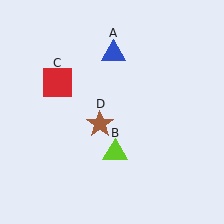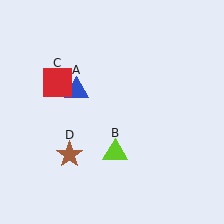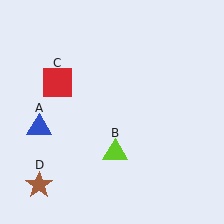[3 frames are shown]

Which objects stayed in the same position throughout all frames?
Lime triangle (object B) and red square (object C) remained stationary.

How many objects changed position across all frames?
2 objects changed position: blue triangle (object A), brown star (object D).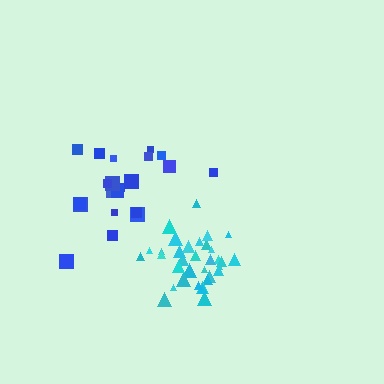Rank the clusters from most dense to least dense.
cyan, blue.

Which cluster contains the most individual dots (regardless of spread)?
Cyan (34).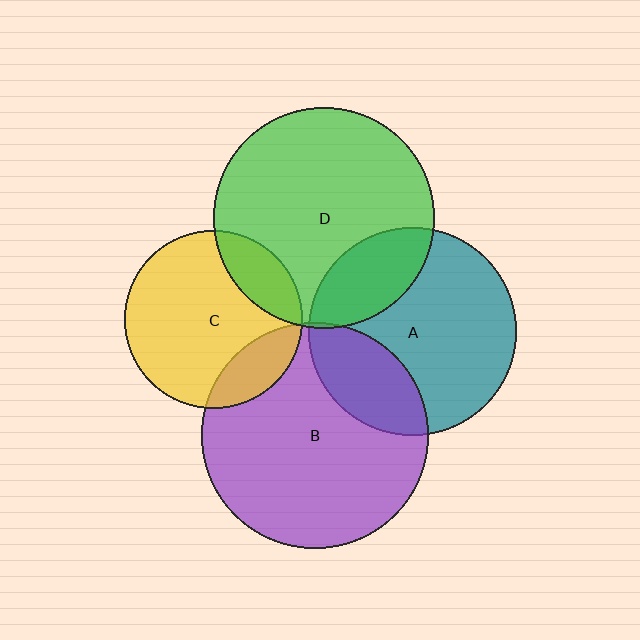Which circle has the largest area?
Circle B (purple).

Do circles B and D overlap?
Yes.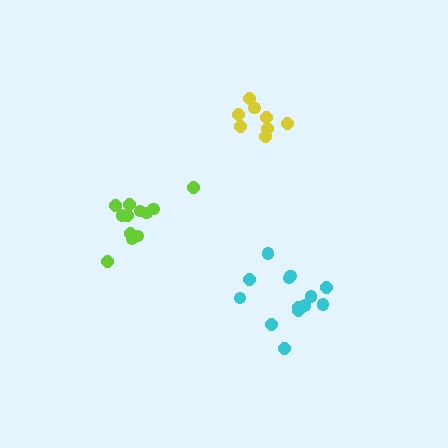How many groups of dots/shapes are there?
There are 3 groups.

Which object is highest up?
The yellow cluster is topmost.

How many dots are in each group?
Group 1: 13 dots, Group 2: 13 dots, Group 3: 8 dots (34 total).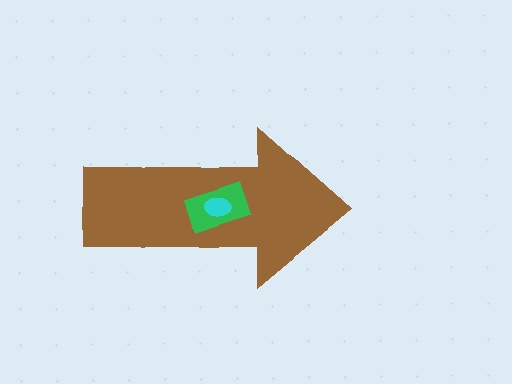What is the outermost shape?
The brown arrow.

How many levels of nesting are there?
3.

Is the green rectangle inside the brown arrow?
Yes.